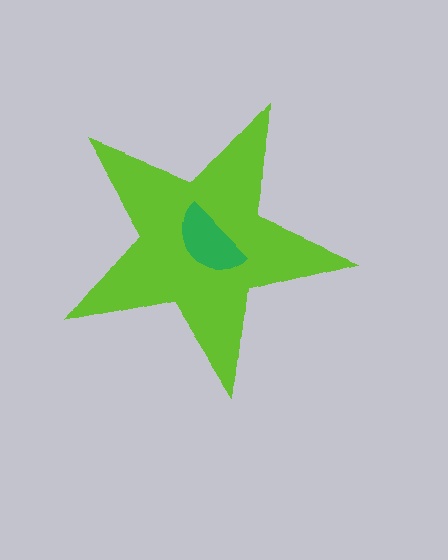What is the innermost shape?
The green semicircle.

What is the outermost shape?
The lime star.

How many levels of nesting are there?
2.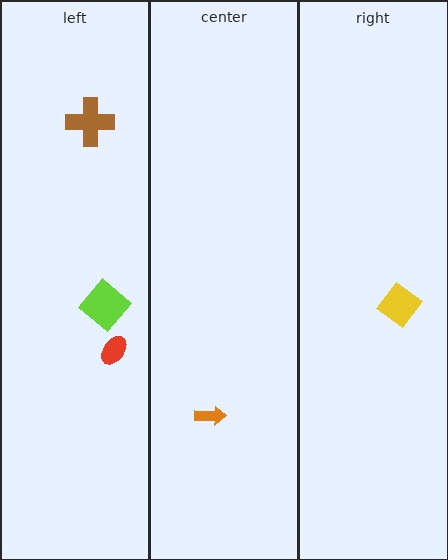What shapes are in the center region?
The orange arrow.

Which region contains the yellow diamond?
The right region.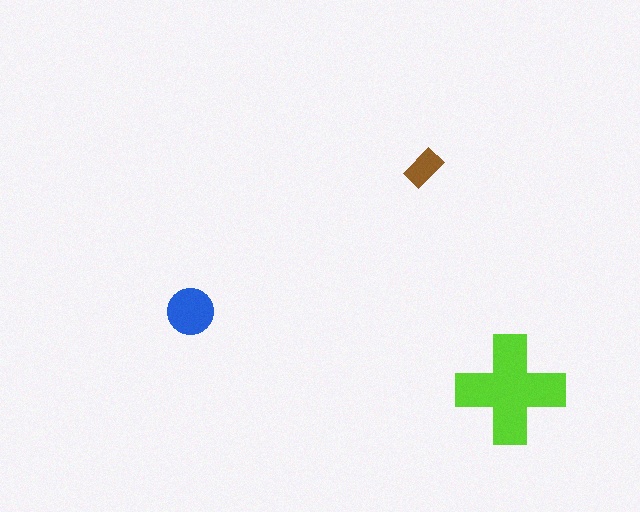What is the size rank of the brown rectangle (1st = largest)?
3rd.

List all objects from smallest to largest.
The brown rectangle, the blue circle, the lime cross.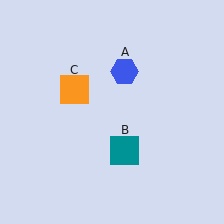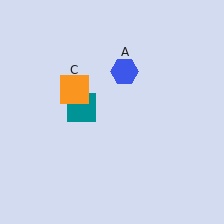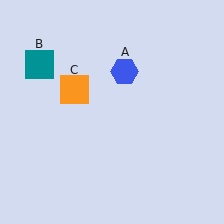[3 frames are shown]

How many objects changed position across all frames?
1 object changed position: teal square (object B).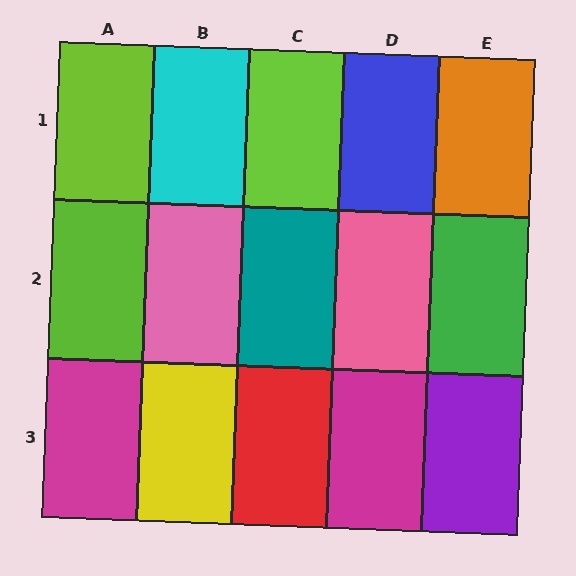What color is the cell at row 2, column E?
Green.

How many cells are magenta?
2 cells are magenta.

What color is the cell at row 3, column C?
Red.